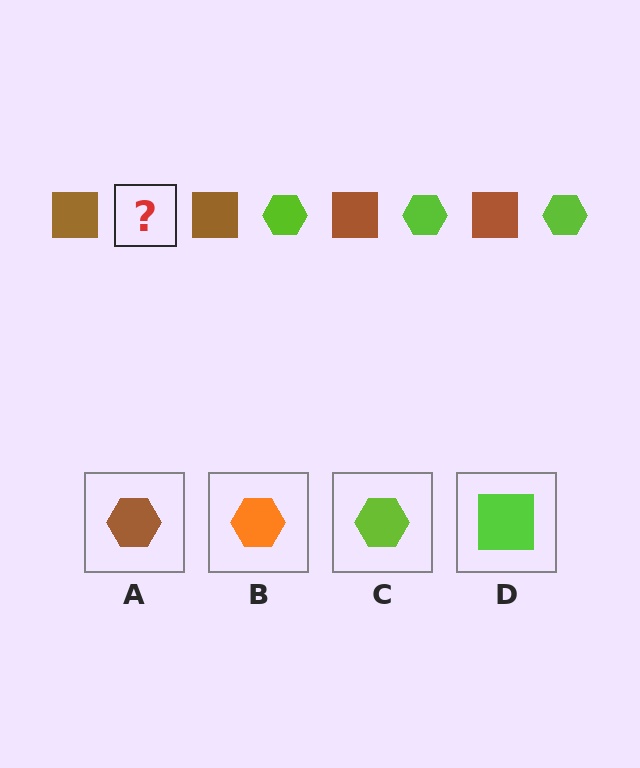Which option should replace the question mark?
Option C.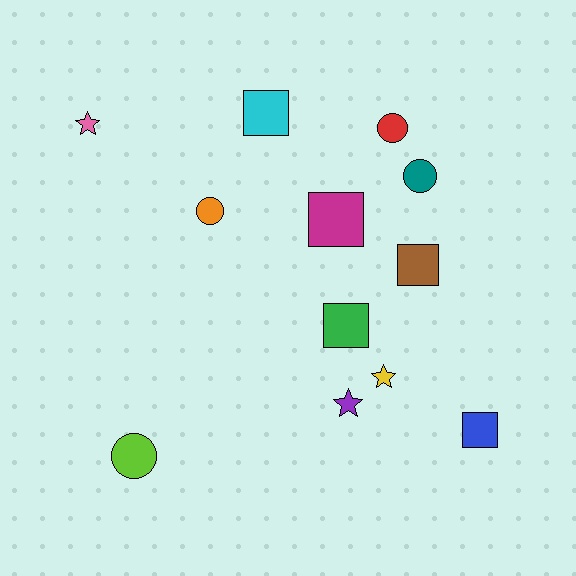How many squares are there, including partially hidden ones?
There are 5 squares.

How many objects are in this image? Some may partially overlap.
There are 12 objects.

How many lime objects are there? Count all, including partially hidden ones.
There is 1 lime object.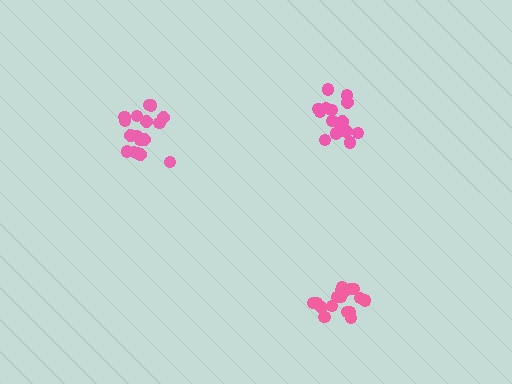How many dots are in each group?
Group 1: 17 dots, Group 2: 18 dots, Group 3: 17 dots (52 total).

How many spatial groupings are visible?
There are 3 spatial groupings.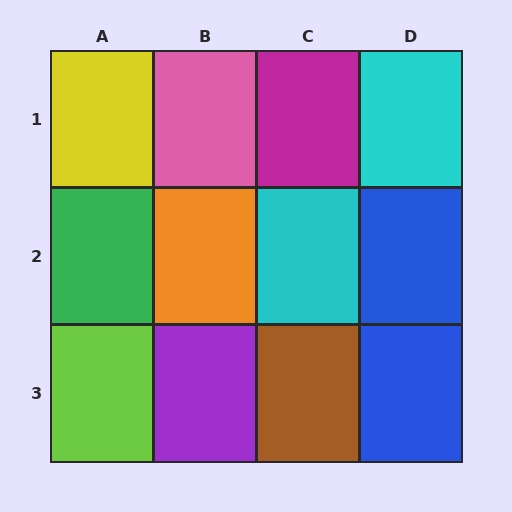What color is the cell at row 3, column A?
Lime.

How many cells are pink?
1 cell is pink.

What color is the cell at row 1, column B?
Pink.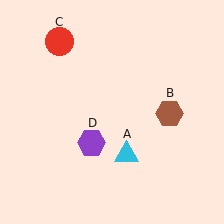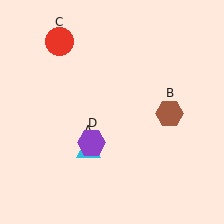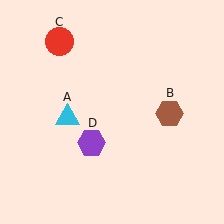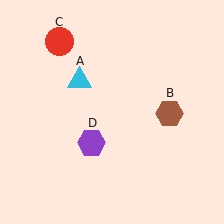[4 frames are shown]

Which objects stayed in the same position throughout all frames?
Brown hexagon (object B) and red circle (object C) and purple hexagon (object D) remained stationary.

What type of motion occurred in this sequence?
The cyan triangle (object A) rotated clockwise around the center of the scene.